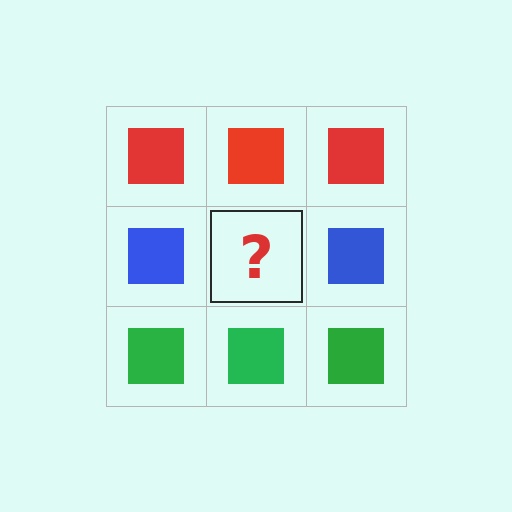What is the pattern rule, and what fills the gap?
The rule is that each row has a consistent color. The gap should be filled with a blue square.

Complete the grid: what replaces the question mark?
The question mark should be replaced with a blue square.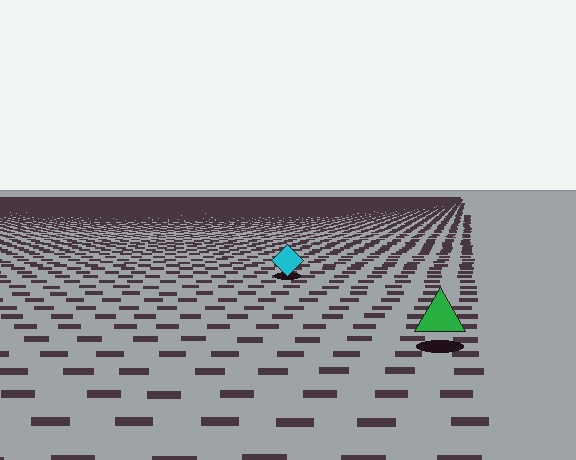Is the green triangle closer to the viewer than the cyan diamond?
Yes. The green triangle is closer — you can tell from the texture gradient: the ground texture is coarser near it.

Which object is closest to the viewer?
The green triangle is closest. The texture marks near it are larger and more spread out.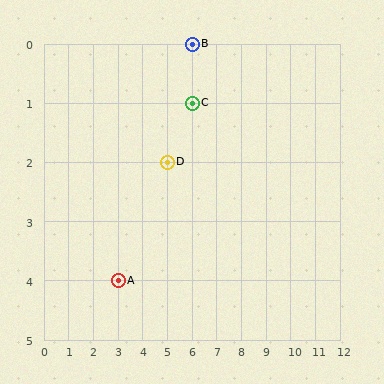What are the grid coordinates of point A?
Point A is at grid coordinates (3, 4).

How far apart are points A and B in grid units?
Points A and B are 3 columns and 4 rows apart (about 5.0 grid units diagonally).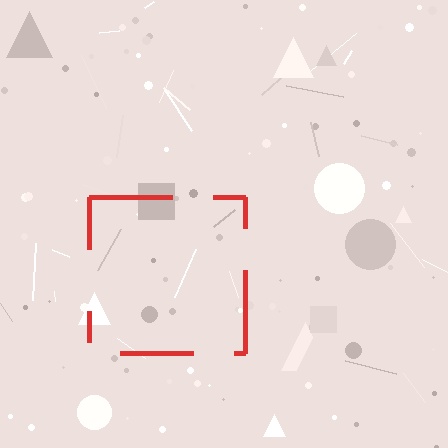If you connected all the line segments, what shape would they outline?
They would outline a square.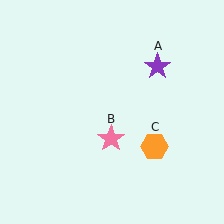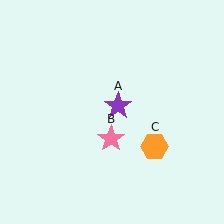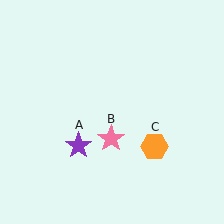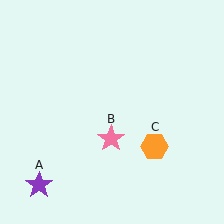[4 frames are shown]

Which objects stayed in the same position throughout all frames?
Pink star (object B) and orange hexagon (object C) remained stationary.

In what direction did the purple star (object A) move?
The purple star (object A) moved down and to the left.